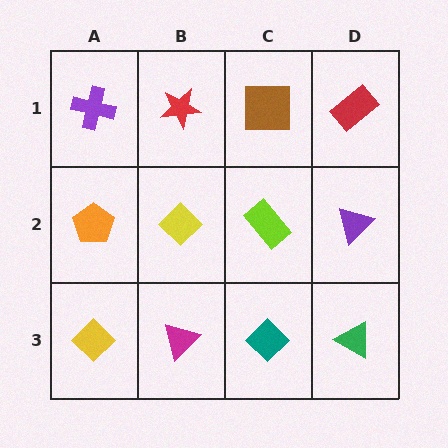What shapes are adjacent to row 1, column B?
A yellow diamond (row 2, column B), a purple cross (row 1, column A), a brown square (row 1, column C).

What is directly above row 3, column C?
A lime rectangle.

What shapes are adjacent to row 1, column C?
A lime rectangle (row 2, column C), a red star (row 1, column B), a red rectangle (row 1, column D).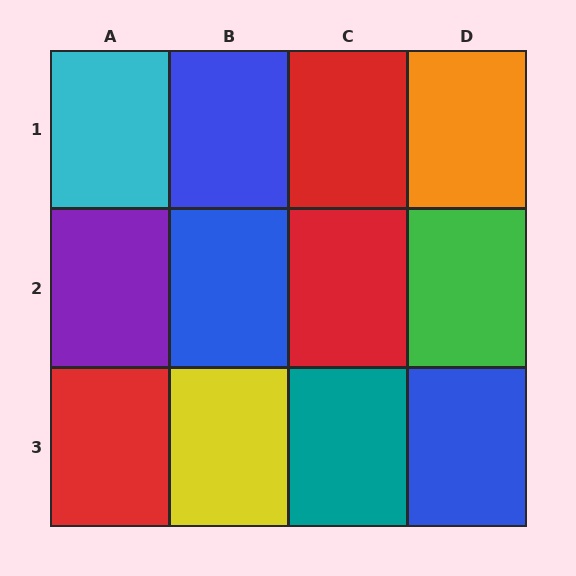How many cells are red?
3 cells are red.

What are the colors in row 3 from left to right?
Red, yellow, teal, blue.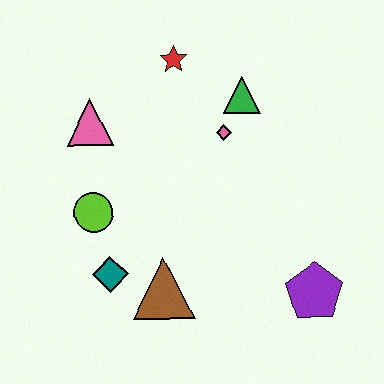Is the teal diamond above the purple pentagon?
Yes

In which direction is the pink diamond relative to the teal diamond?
The pink diamond is above the teal diamond.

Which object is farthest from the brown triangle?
The red star is farthest from the brown triangle.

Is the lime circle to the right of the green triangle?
No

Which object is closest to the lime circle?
The teal diamond is closest to the lime circle.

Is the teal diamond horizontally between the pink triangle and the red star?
Yes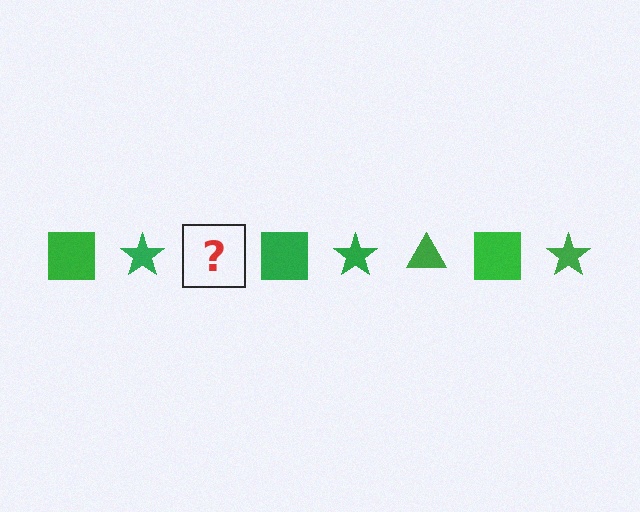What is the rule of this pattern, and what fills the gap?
The rule is that the pattern cycles through square, star, triangle shapes in green. The gap should be filled with a green triangle.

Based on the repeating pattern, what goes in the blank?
The blank should be a green triangle.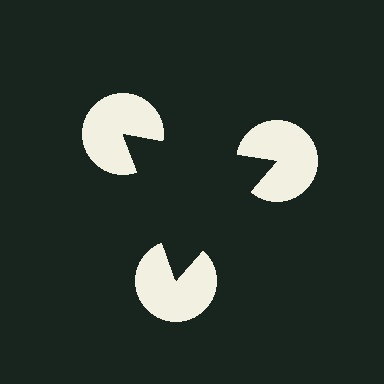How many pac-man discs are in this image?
There are 3 — one at each vertex of the illusory triangle.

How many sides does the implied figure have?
3 sides.